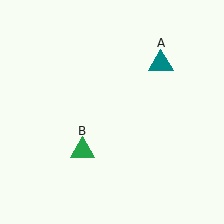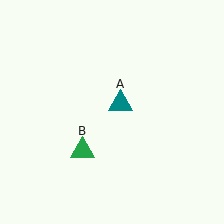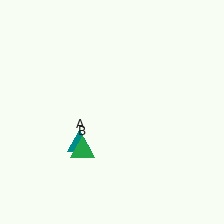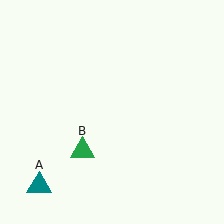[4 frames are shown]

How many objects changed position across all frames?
1 object changed position: teal triangle (object A).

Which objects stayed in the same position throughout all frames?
Green triangle (object B) remained stationary.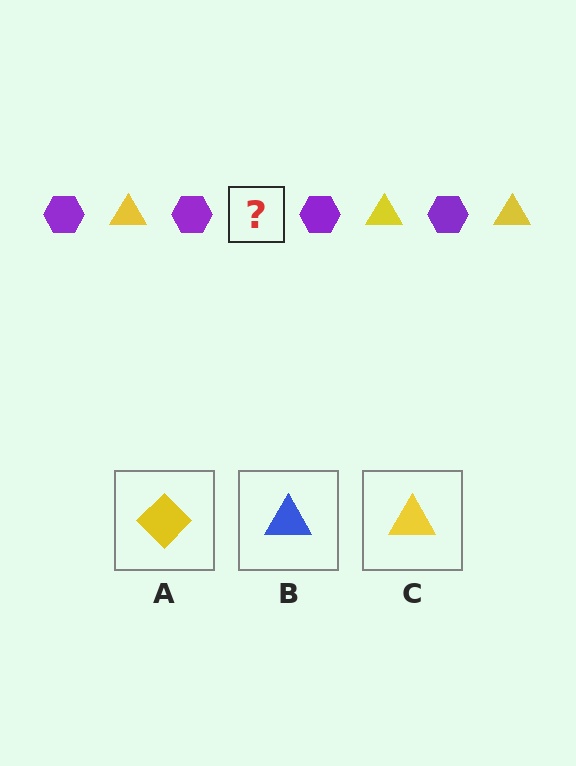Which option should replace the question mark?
Option C.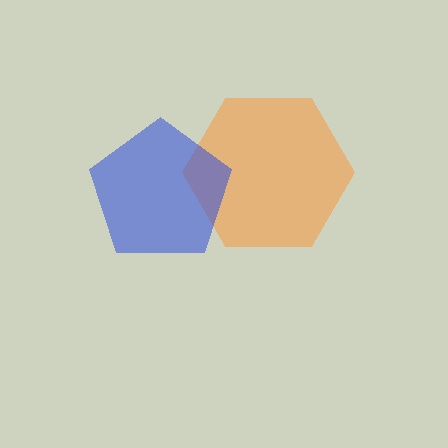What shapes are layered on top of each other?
The layered shapes are: an orange hexagon, a blue pentagon.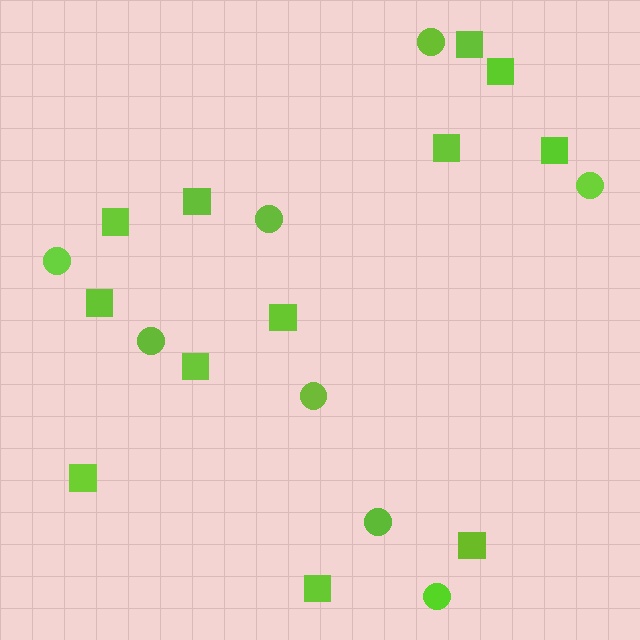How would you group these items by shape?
There are 2 groups: one group of circles (8) and one group of squares (12).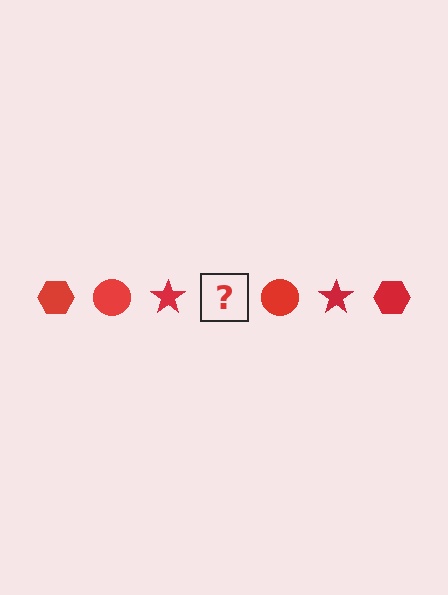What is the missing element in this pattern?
The missing element is a red hexagon.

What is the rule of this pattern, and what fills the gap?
The rule is that the pattern cycles through hexagon, circle, star shapes in red. The gap should be filled with a red hexagon.